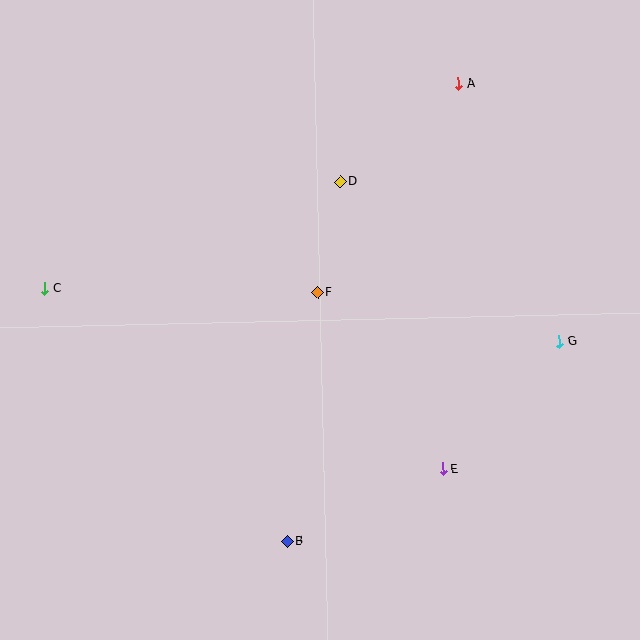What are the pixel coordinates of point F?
Point F is at (318, 292).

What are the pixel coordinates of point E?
Point E is at (443, 469).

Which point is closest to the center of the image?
Point F at (318, 292) is closest to the center.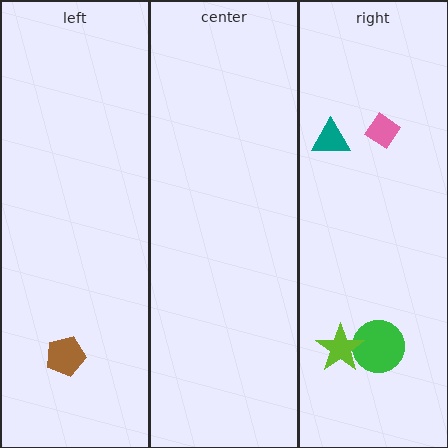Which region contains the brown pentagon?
The left region.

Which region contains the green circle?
The right region.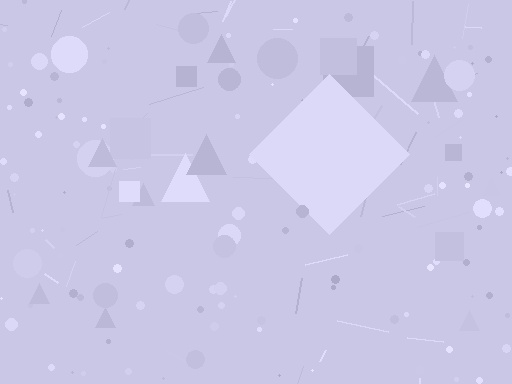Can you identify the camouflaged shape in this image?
The camouflaged shape is a diamond.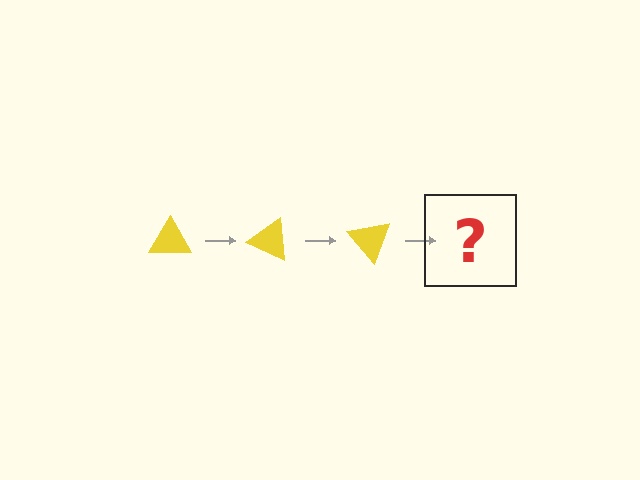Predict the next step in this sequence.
The next step is a yellow triangle rotated 75 degrees.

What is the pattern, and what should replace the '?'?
The pattern is that the triangle rotates 25 degrees each step. The '?' should be a yellow triangle rotated 75 degrees.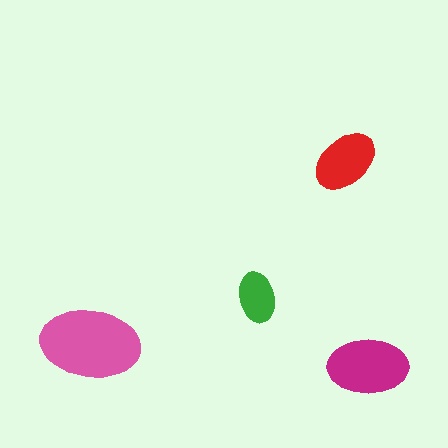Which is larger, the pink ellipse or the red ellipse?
The pink one.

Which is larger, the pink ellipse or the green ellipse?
The pink one.